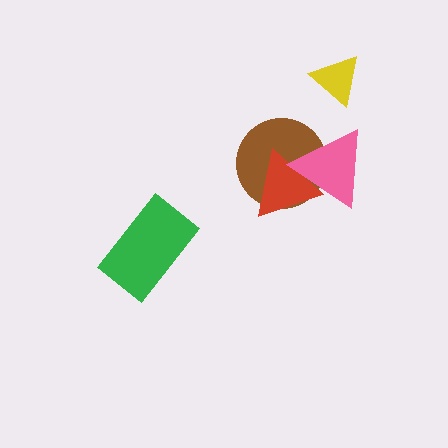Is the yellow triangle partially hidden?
No, no other shape covers it.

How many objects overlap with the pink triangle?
2 objects overlap with the pink triangle.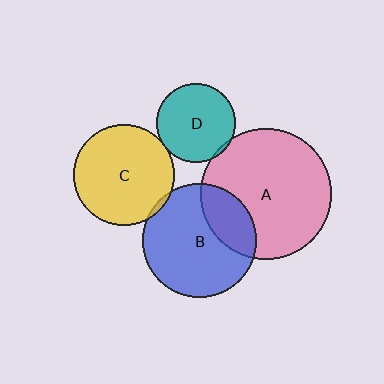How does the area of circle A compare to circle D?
Approximately 2.7 times.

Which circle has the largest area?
Circle A (pink).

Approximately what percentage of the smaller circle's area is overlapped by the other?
Approximately 5%.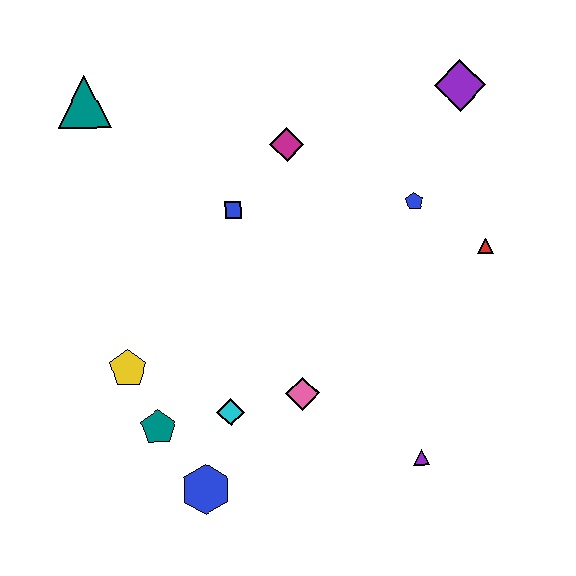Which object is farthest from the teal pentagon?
The purple diamond is farthest from the teal pentagon.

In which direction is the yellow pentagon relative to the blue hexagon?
The yellow pentagon is above the blue hexagon.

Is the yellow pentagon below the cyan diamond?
No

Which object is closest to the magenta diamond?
The blue square is closest to the magenta diamond.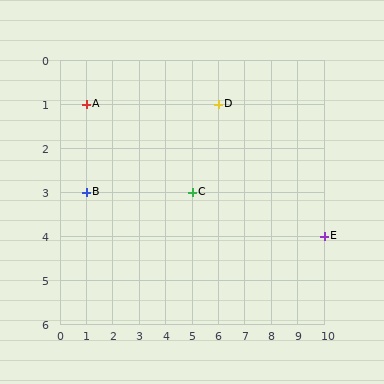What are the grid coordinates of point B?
Point B is at grid coordinates (1, 3).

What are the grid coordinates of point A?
Point A is at grid coordinates (1, 1).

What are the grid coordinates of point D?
Point D is at grid coordinates (6, 1).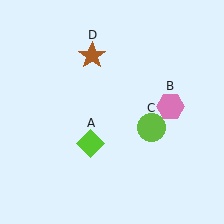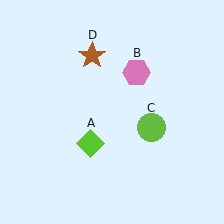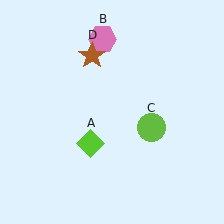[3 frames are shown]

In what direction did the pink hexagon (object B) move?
The pink hexagon (object B) moved up and to the left.